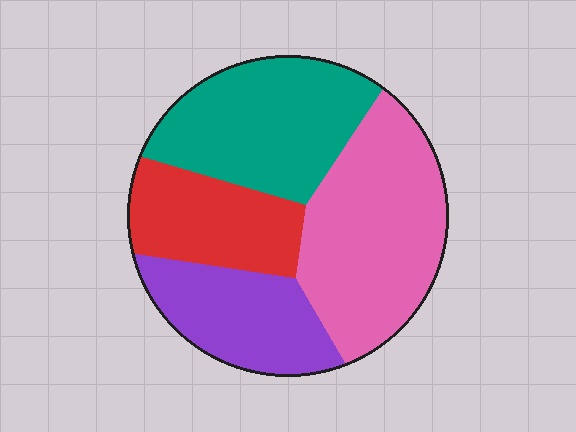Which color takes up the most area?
Pink, at roughly 35%.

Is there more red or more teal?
Teal.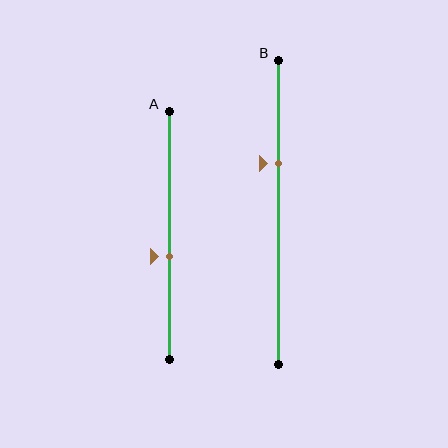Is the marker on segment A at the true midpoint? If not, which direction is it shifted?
No, the marker on segment A is shifted downward by about 8% of the segment length.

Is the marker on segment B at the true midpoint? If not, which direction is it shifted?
No, the marker on segment B is shifted upward by about 16% of the segment length.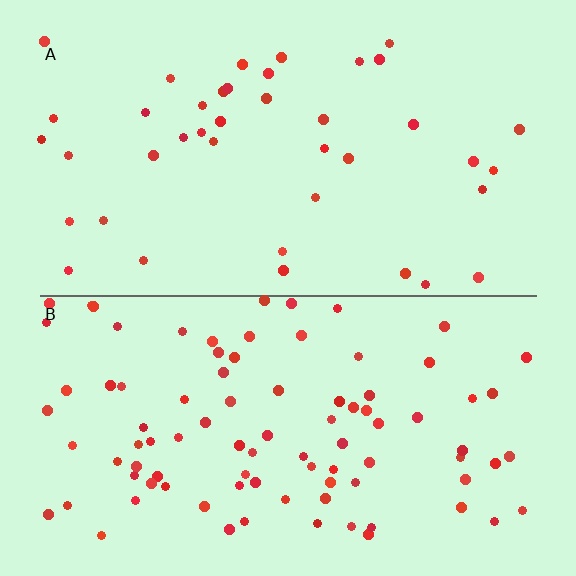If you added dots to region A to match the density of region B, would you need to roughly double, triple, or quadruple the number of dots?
Approximately double.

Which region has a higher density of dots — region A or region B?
B (the bottom).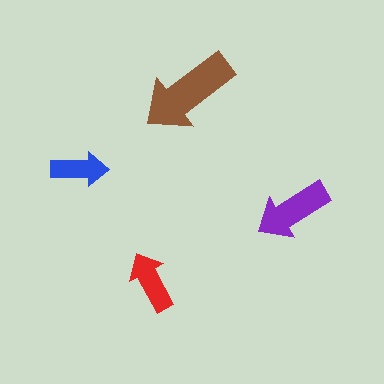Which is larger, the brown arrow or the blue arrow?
The brown one.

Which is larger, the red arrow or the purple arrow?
The purple one.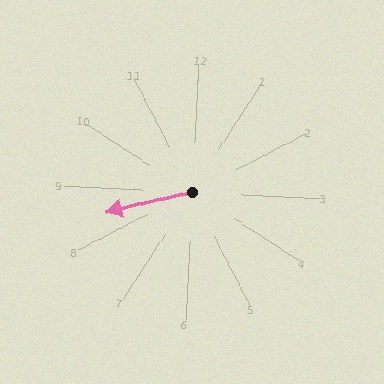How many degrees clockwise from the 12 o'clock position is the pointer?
Approximately 254 degrees.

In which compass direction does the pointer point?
West.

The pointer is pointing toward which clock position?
Roughly 8 o'clock.